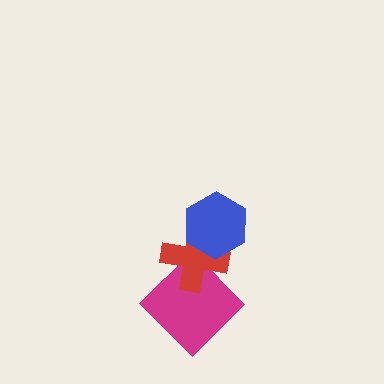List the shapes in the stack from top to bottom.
From top to bottom: the blue hexagon, the red cross, the magenta diamond.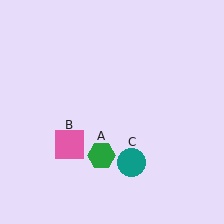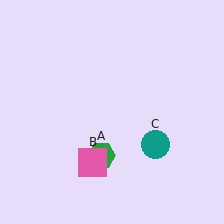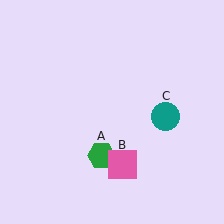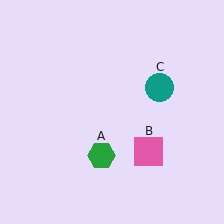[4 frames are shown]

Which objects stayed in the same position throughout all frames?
Green hexagon (object A) remained stationary.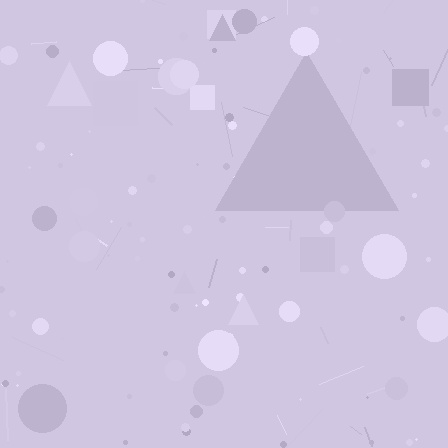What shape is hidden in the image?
A triangle is hidden in the image.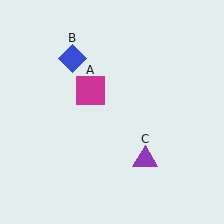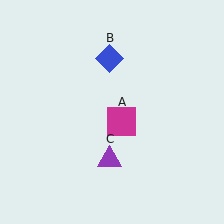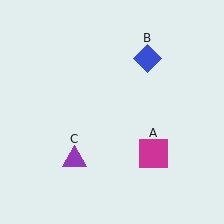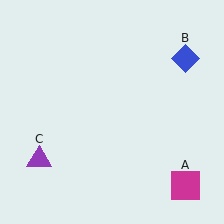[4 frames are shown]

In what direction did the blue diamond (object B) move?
The blue diamond (object B) moved right.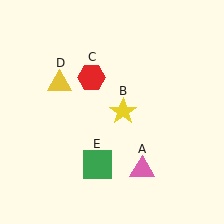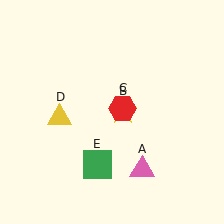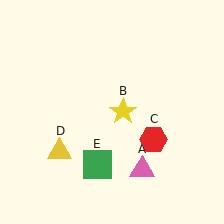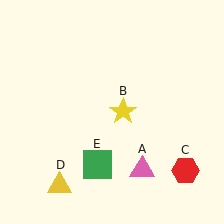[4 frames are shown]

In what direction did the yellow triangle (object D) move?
The yellow triangle (object D) moved down.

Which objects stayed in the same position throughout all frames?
Pink triangle (object A) and yellow star (object B) and green square (object E) remained stationary.